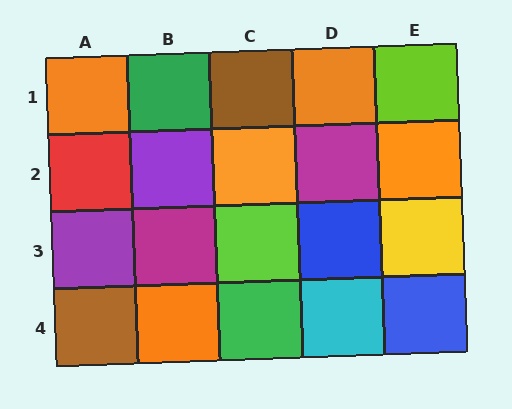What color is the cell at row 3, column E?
Yellow.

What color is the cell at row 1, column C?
Brown.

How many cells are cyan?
1 cell is cyan.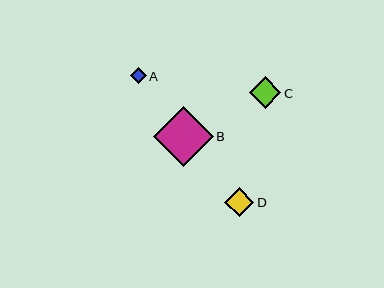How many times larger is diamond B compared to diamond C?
Diamond B is approximately 1.9 times the size of diamond C.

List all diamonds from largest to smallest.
From largest to smallest: B, C, D, A.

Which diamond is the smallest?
Diamond A is the smallest with a size of approximately 16 pixels.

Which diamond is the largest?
Diamond B is the largest with a size of approximately 60 pixels.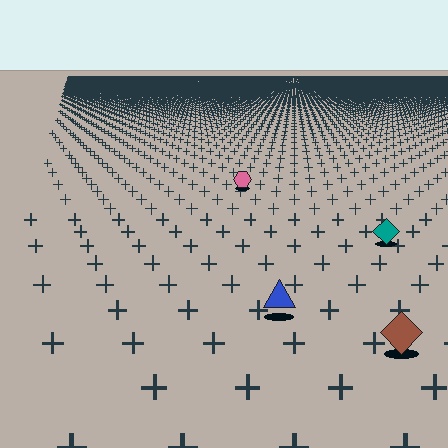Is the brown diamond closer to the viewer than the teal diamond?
Yes. The brown diamond is closer — you can tell from the texture gradient: the ground texture is coarser near it.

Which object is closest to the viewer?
The brown diamond is closest. The texture marks near it are larger and more spread out.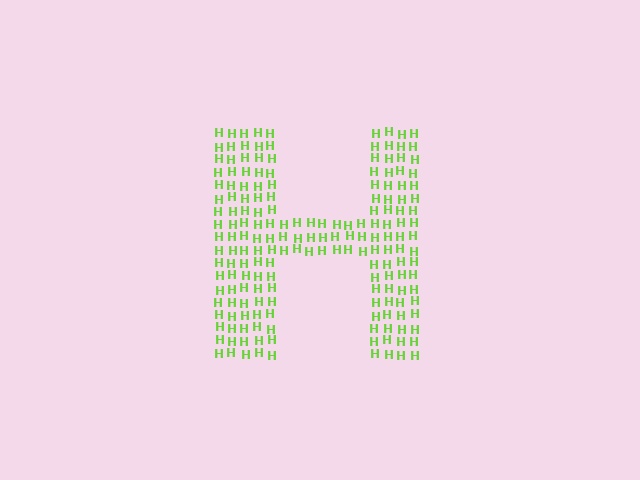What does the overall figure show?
The overall figure shows the letter H.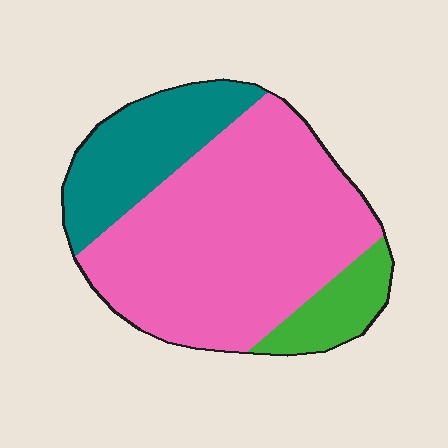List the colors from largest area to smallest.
From largest to smallest: pink, teal, green.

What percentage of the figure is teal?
Teal takes up between a sixth and a third of the figure.